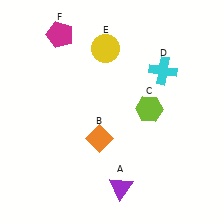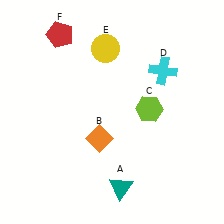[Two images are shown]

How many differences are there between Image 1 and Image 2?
There are 2 differences between the two images.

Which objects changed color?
A changed from purple to teal. F changed from magenta to red.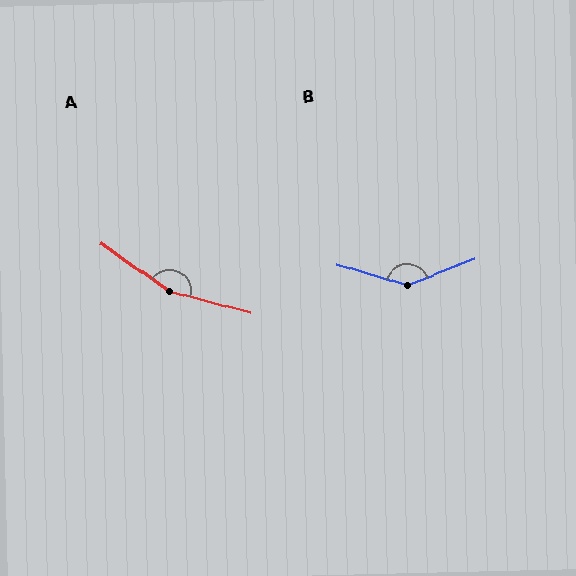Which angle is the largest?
A, at approximately 160 degrees.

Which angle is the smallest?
B, at approximately 141 degrees.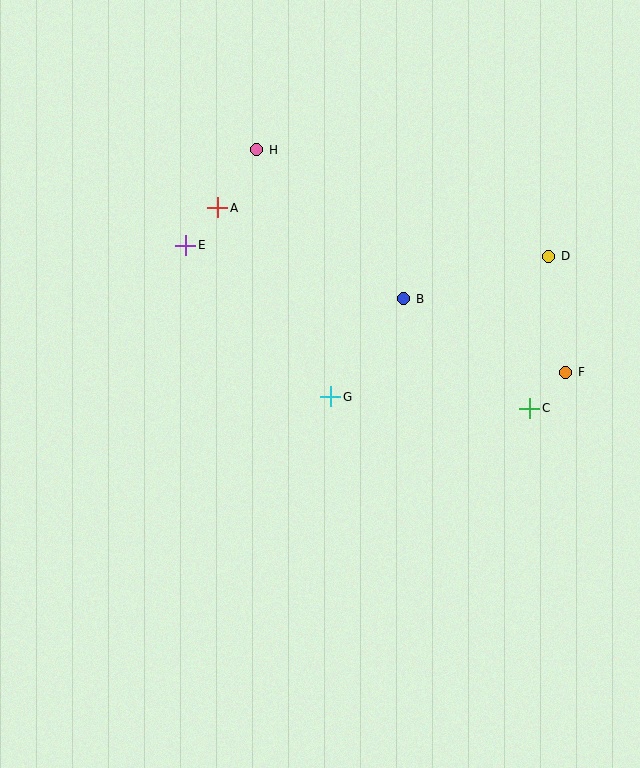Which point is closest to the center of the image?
Point G at (331, 397) is closest to the center.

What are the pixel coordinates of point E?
Point E is at (186, 245).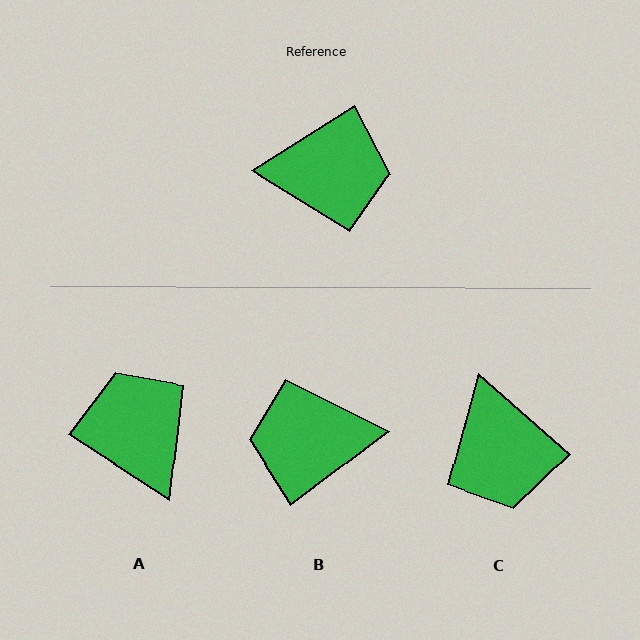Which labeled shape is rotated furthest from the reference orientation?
B, about 175 degrees away.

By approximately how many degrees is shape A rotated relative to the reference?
Approximately 115 degrees counter-clockwise.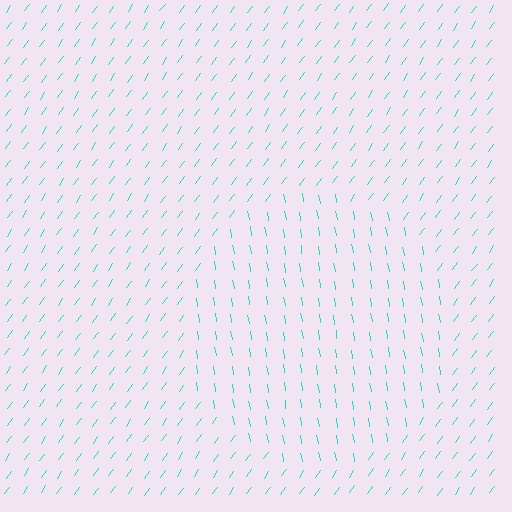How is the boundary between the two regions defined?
The boundary is defined purely by a change in line orientation (approximately 45 degrees difference). All lines are the same color and thickness.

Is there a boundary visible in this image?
Yes, there is a texture boundary formed by a change in line orientation.